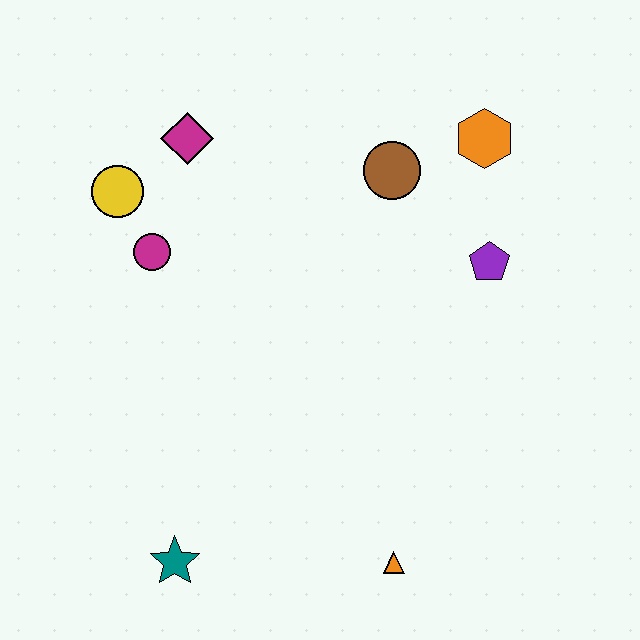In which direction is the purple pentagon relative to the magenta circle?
The purple pentagon is to the right of the magenta circle.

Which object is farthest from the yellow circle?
The orange triangle is farthest from the yellow circle.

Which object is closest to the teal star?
The orange triangle is closest to the teal star.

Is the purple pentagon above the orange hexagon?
No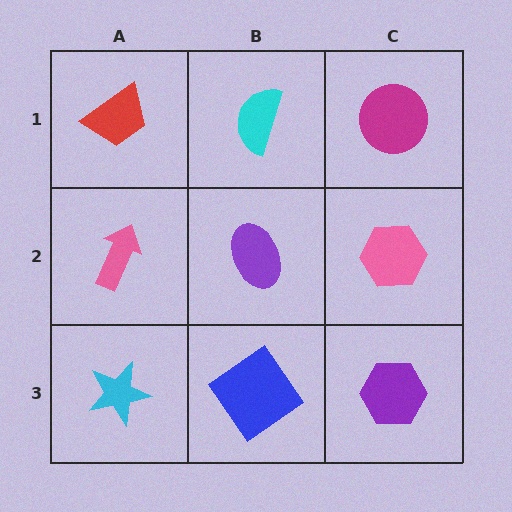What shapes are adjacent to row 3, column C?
A pink hexagon (row 2, column C), a blue diamond (row 3, column B).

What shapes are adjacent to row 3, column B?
A purple ellipse (row 2, column B), a cyan star (row 3, column A), a purple hexagon (row 3, column C).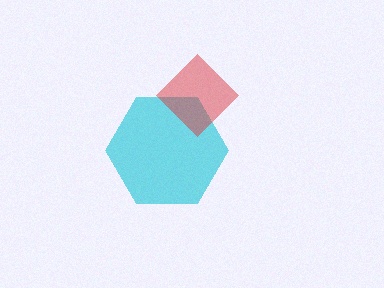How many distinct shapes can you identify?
There are 2 distinct shapes: a cyan hexagon, a red diamond.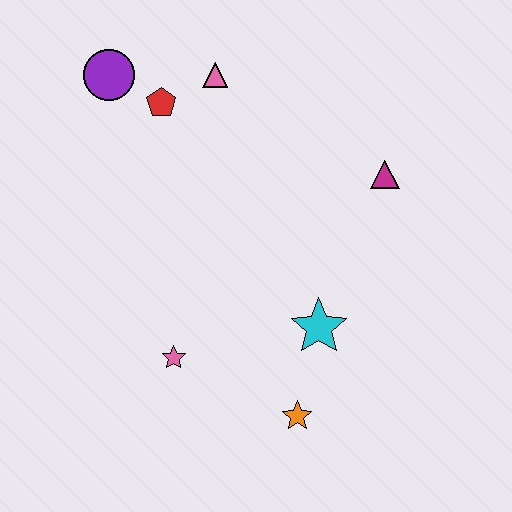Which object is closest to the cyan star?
The orange star is closest to the cyan star.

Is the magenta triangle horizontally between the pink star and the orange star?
No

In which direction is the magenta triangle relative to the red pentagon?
The magenta triangle is to the right of the red pentagon.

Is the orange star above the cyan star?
No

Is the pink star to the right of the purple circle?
Yes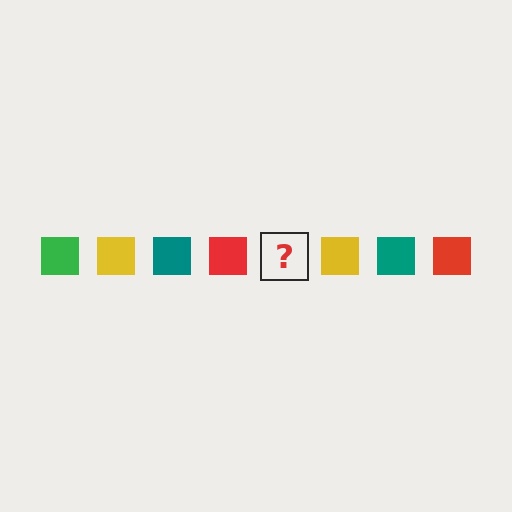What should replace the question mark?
The question mark should be replaced with a green square.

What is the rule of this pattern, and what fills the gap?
The rule is that the pattern cycles through green, yellow, teal, red squares. The gap should be filled with a green square.